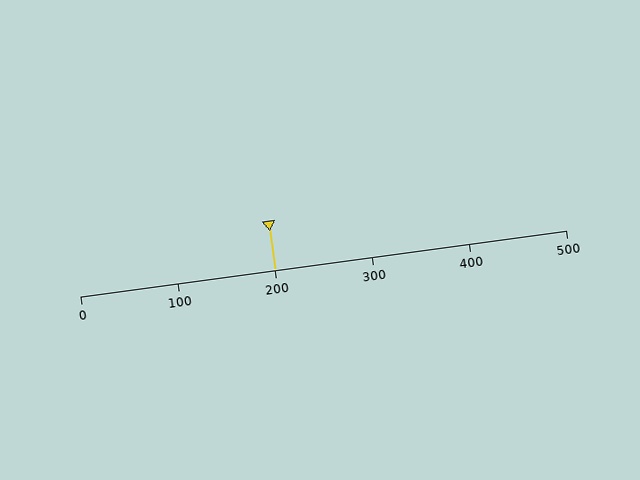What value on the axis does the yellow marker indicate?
The marker indicates approximately 200.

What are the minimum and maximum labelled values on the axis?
The axis runs from 0 to 500.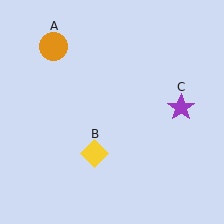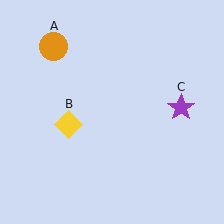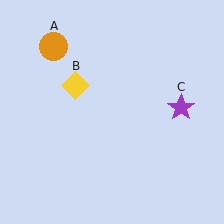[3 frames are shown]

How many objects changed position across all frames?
1 object changed position: yellow diamond (object B).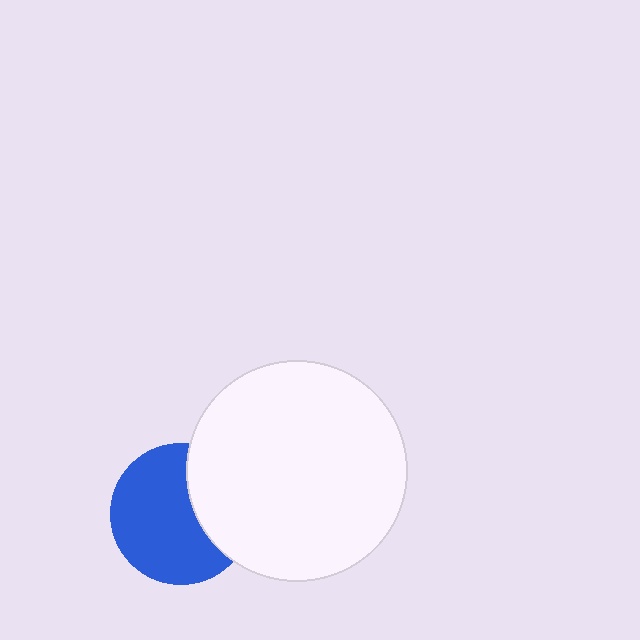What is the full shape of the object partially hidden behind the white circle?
The partially hidden object is a blue circle.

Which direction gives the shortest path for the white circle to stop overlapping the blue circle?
Moving right gives the shortest separation.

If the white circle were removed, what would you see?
You would see the complete blue circle.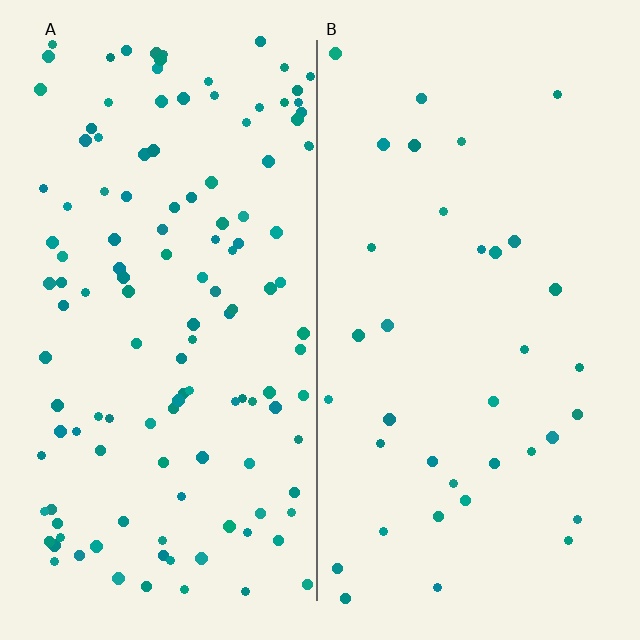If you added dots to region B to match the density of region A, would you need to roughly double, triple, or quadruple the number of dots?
Approximately quadruple.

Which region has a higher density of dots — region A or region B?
A (the left).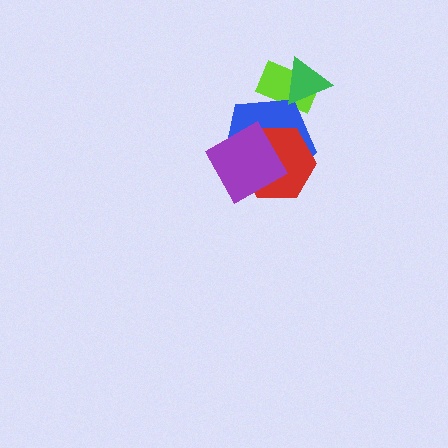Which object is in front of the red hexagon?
The purple diamond is in front of the red hexagon.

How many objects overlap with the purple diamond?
2 objects overlap with the purple diamond.